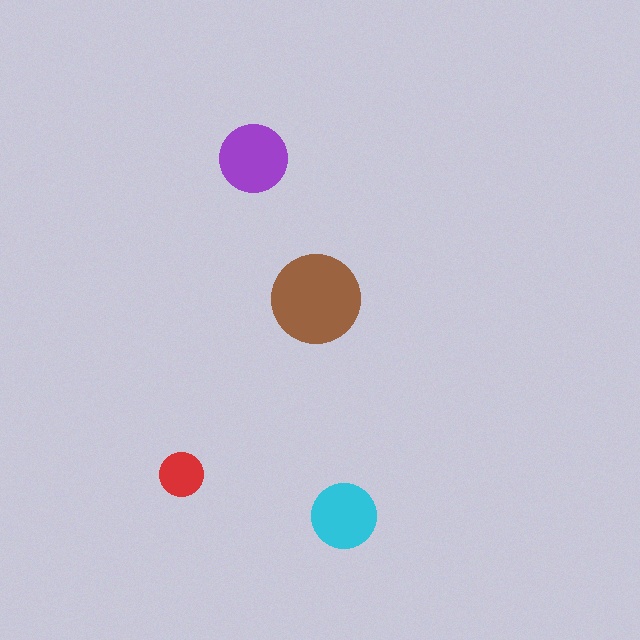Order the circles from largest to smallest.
the brown one, the purple one, the cyan one, the red one.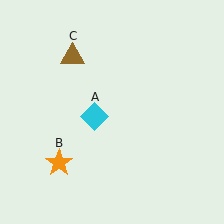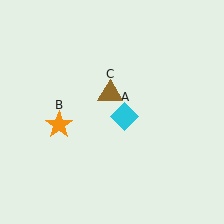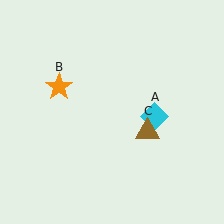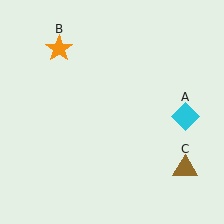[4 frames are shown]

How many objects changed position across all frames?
3 objects changed position: cyan diamond (object A), orange star (object B), brown triangle (object C).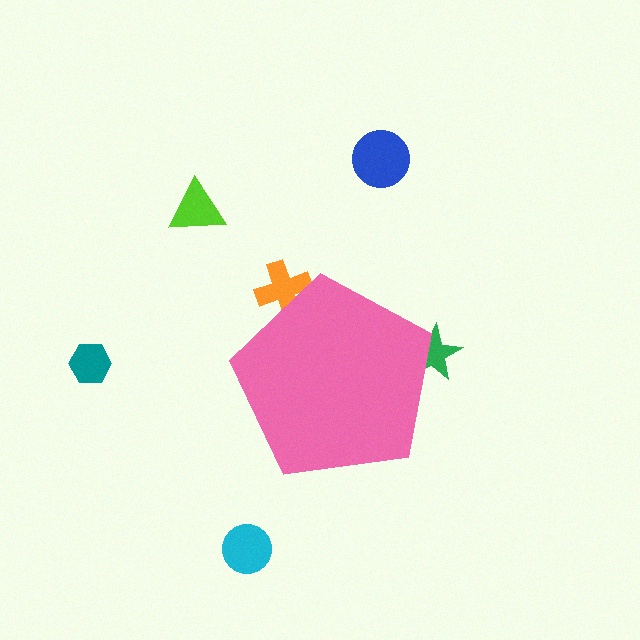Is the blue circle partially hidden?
No, the blue circle is fully visible.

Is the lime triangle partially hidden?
No, the lime triangle is fully visible.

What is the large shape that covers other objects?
A pink pentagon.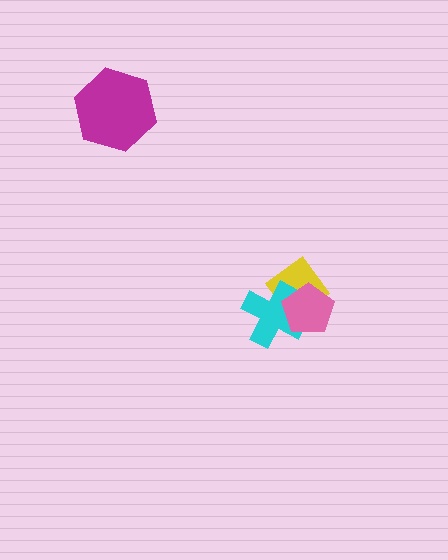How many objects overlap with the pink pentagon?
2 objects overlap with the pink pentagon.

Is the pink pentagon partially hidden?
No, no other shape covers it.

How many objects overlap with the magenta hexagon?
0 objects overlap with the magenta hexagon.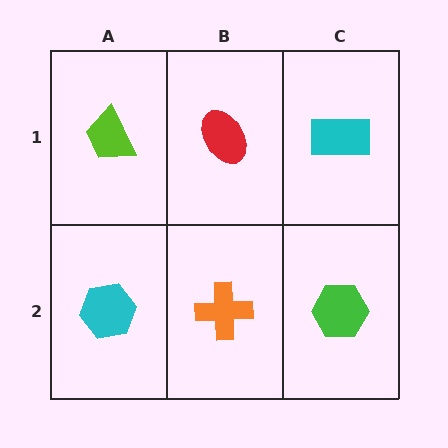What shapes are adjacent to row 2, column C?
A cyan rectangle (row 1, column C), an orange cross (row 2, column B).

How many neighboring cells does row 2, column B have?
3.